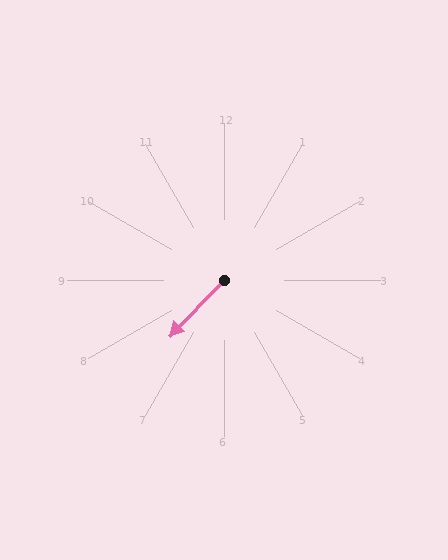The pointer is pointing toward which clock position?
Roughly 7 o'clock.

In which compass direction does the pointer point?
Southwest.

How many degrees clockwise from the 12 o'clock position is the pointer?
Approximately 224 degrees.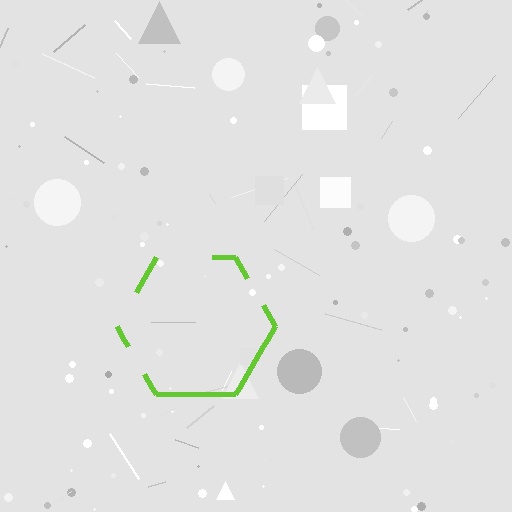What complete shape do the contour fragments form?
The contour fragments form a hexagon.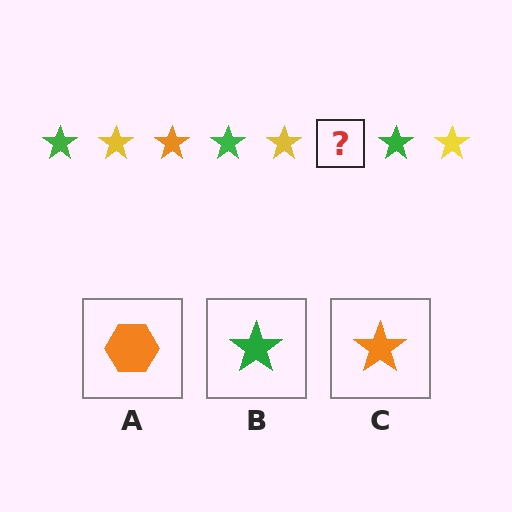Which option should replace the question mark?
Option C.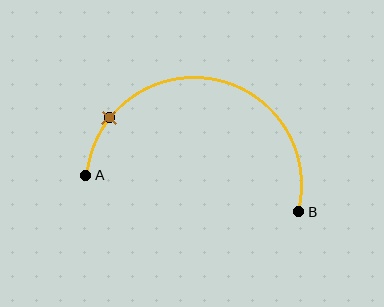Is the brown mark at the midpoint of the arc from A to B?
No. The brown mark lies on the arc but is closer to endpoint A. The arc midpoint would be at the point on the curve equidistant along the arc from both A and B.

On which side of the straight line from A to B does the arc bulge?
The arc bulges above the straight line connecting A and B.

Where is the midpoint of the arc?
The arc midpoint is the point on the curve farthest from the straight line joining A and B. It sits above that line.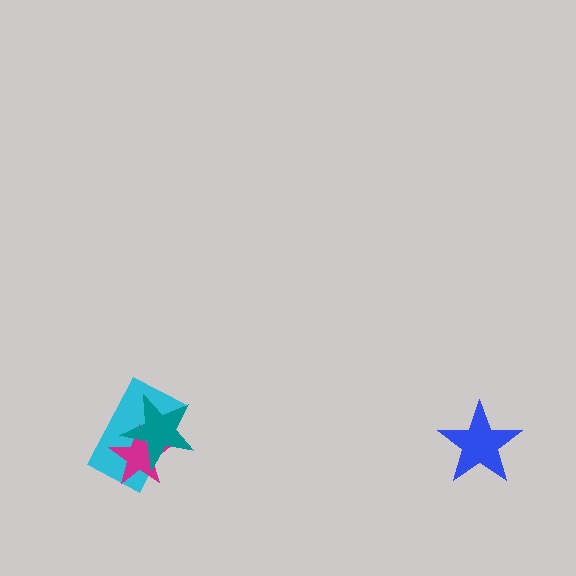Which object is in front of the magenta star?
The teal star is in front of the magenta star.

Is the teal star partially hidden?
No, no other shape covers it.